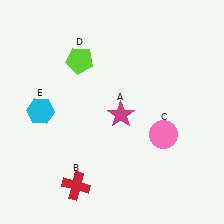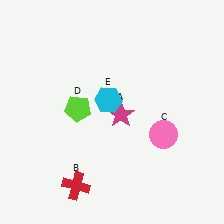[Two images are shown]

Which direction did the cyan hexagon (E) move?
The cyan hexagon (E) moved right.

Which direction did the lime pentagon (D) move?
The lime pentagon (D) moved down.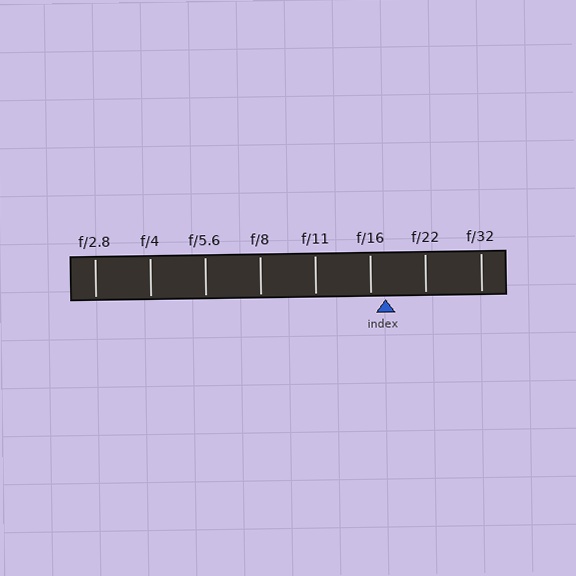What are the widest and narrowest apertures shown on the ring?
The widest aperture shown is f/2.8 and the narrowest is f/32.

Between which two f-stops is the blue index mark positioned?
The index mark is between f/16 and f/22.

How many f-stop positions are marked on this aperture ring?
There are 8 f-stop positions marked.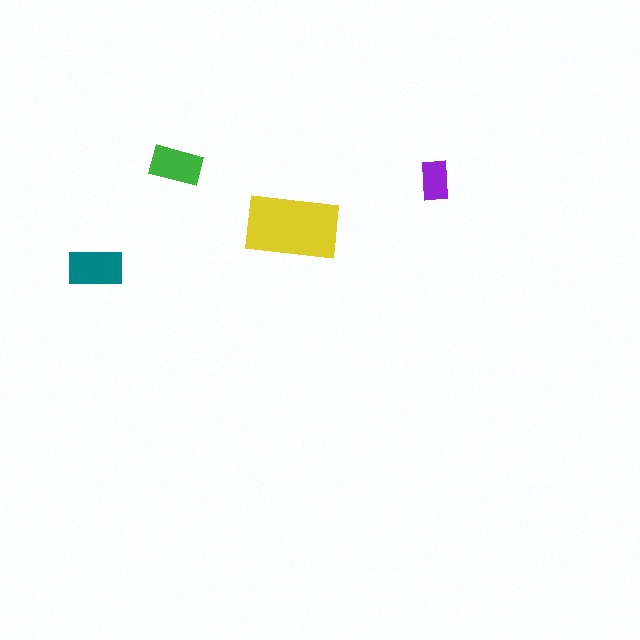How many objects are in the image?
There are 4 objects in the image.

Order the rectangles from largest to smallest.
the yellow one, the teal one, the green one, the purple one.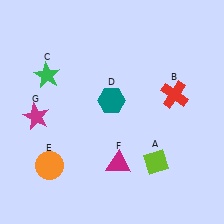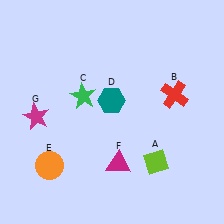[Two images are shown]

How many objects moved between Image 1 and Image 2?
1 object moved between the two images.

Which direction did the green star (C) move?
The green star (C) moved right.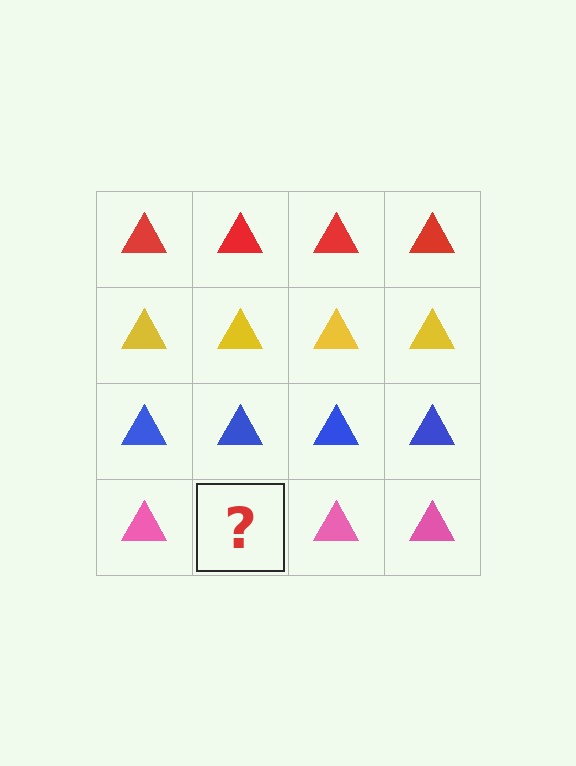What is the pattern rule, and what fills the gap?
The rule is that each row has a consistent color. The gap should be filled with a pink triangle.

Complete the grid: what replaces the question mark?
The question mark should be replaced with a pink triangle.